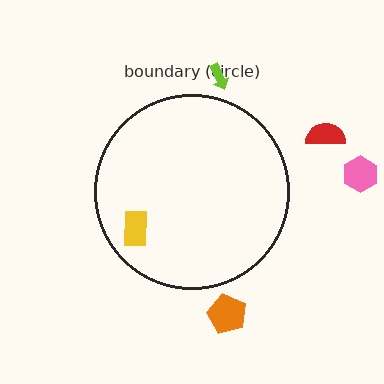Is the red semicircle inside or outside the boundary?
Outside.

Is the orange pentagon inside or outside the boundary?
Outside.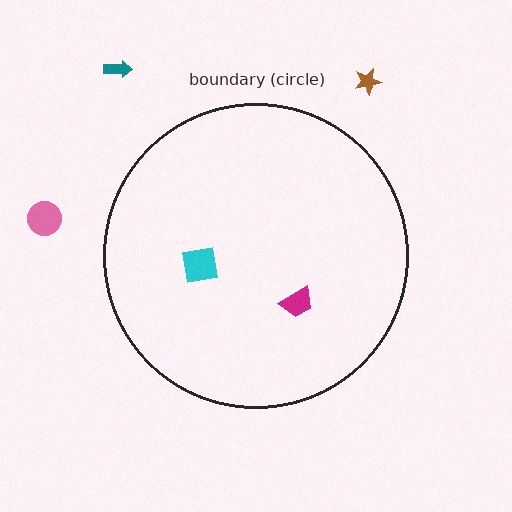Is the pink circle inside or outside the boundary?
Outside.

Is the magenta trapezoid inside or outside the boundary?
Inside.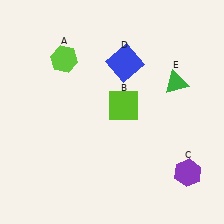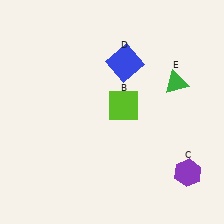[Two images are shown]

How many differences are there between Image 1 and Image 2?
There is 1 difference between the two images.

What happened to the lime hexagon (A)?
The lime hexagon (A) was removed in Image 2. It was in the top-left area of Image 1.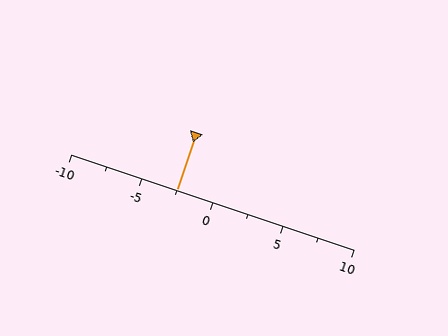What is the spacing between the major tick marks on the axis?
The major ticks are spaced 5 apart.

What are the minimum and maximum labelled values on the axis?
The axis runs from -10 to 10.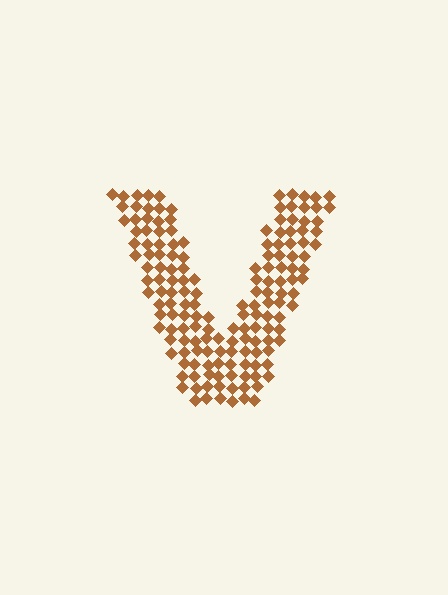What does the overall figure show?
The overall figure shows the letter V.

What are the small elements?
The small elements are diamonds.